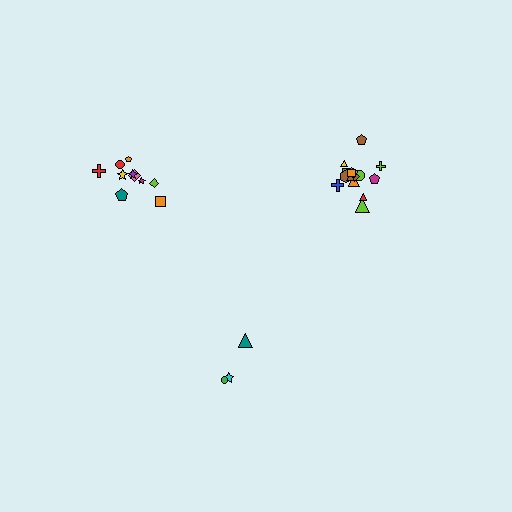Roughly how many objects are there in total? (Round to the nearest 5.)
Roughly 30 objects in total.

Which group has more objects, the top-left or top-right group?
The top-right group.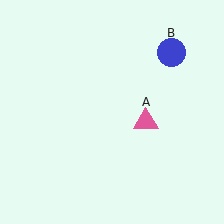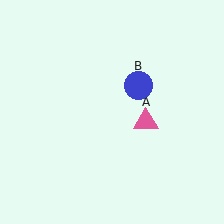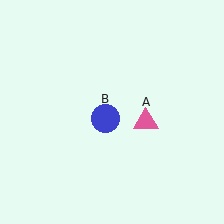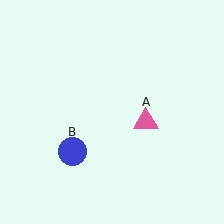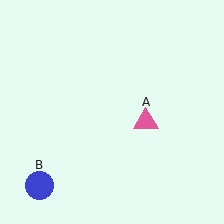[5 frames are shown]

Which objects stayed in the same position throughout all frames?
Pink triangle (object A) remained stationary.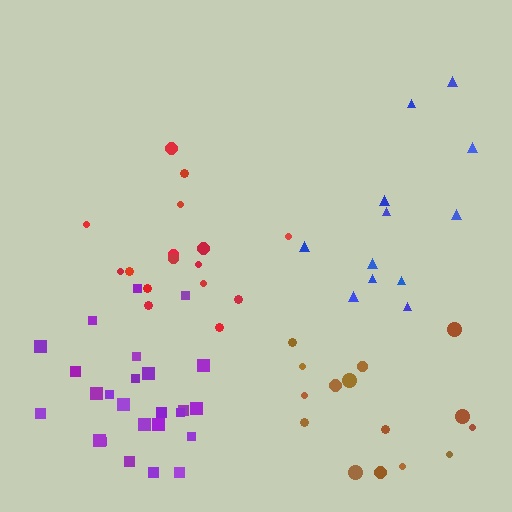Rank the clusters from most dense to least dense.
red, purple, brown, blue.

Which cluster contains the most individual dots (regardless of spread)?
Purple (25).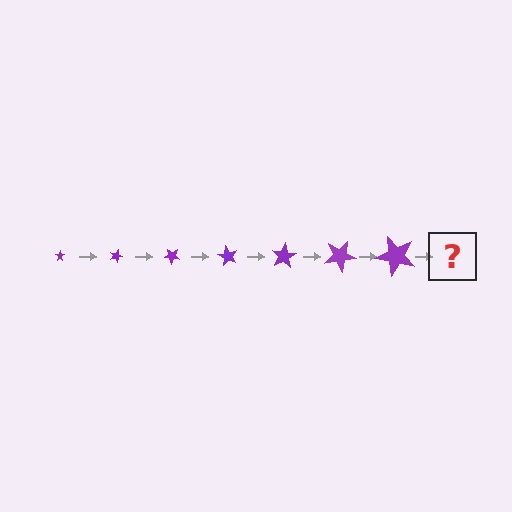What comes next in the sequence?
The next element should be a star, larger than the previous one and rotated 140 degrees from the start.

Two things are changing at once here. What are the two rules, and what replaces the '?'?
The two rules are that the star grows larger each step and it rotates 20 degrees each step. The '?' should be a star, larger than the previous one and rotated 140 degrees from the start.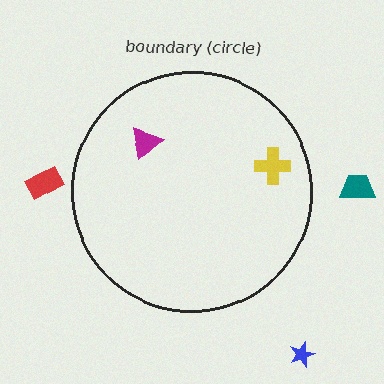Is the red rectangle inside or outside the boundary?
Outside.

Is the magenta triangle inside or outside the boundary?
Inside.